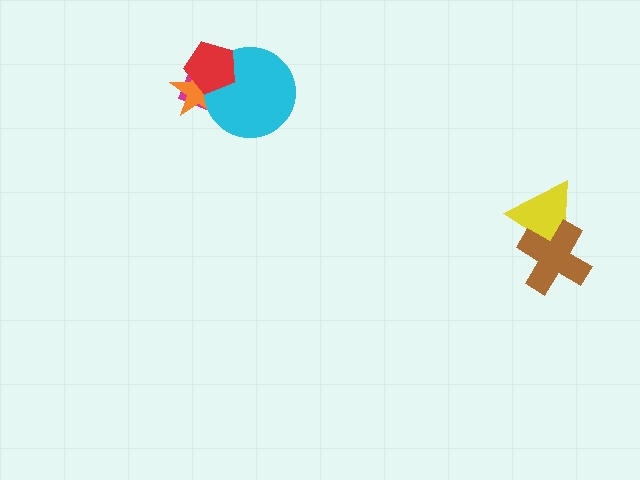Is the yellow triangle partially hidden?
Yes, it is partially covered by another shape.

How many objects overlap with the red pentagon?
3 objects overlap with the red pentagon.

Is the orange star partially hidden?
Yes, it is partially covered by another shape.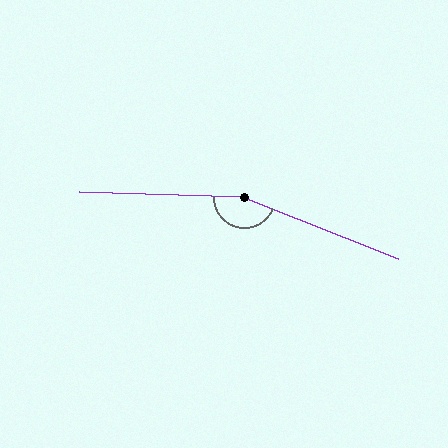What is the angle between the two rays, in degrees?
Approximately 160 degrees.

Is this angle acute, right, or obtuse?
It is obtuse.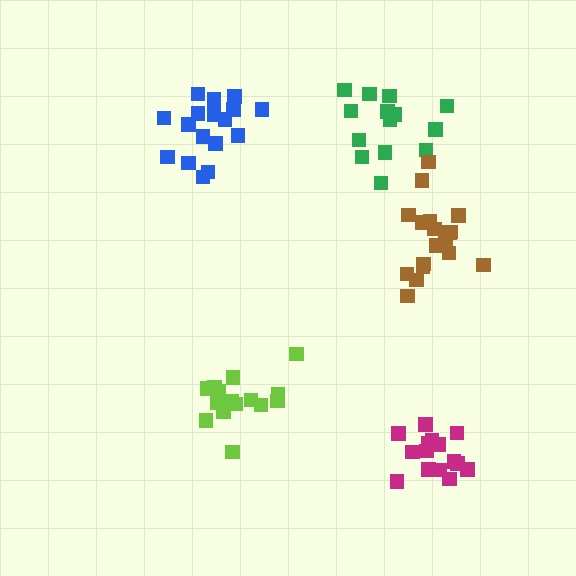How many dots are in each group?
Group 1: 15 dots, Group 2: 14 dots, Group 3: 18 dots, Group 4: 16 dots, Group 5: 17 dots (80 total).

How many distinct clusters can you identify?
There are 5 distinct clusters.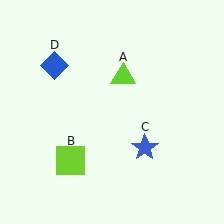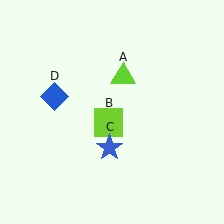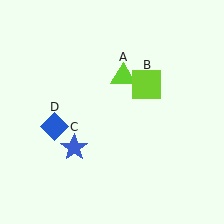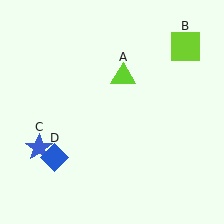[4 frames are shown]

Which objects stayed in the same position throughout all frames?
Lime triangle (object A) remained stationary.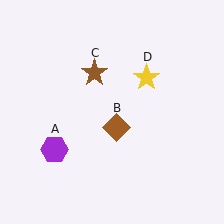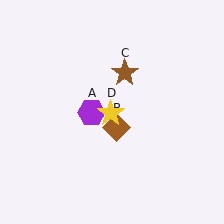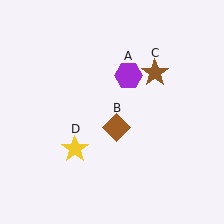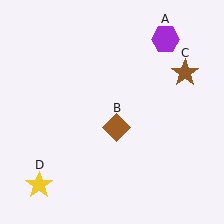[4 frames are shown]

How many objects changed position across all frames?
3 objects changed position: purple hexagon (object A), brown star (object C), yellow star (object D).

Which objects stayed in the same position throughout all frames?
Brown diamond (object B) remained stationary.